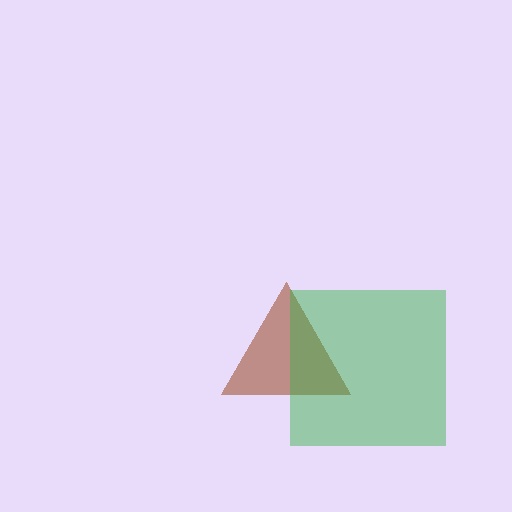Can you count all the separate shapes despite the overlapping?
Yes, there are 2 separate shapes.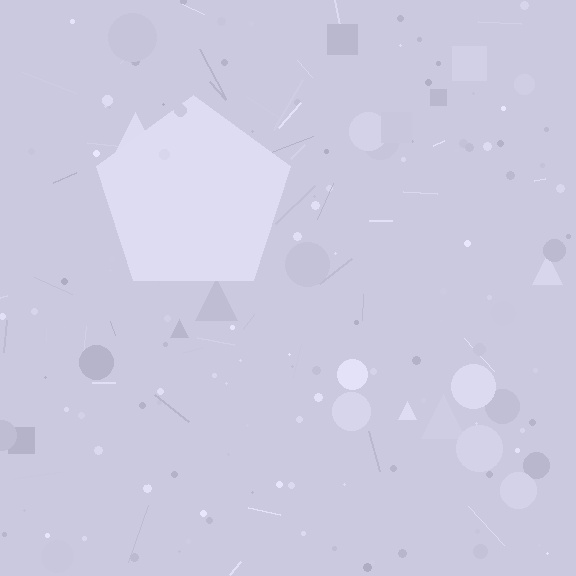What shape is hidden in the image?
A pentagon is hidden in the image.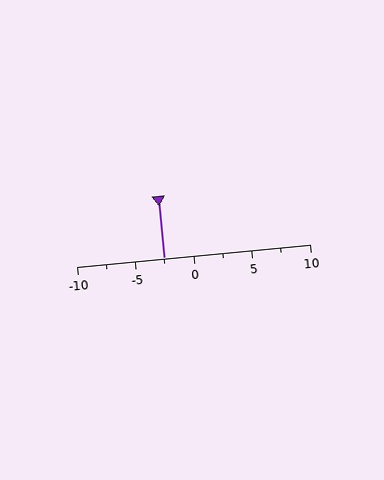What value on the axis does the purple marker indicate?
The marker indicates approximately -2.5.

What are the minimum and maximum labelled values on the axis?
The axis runs from -10 to 10.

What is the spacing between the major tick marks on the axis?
The major ticks are spaced 5 apart.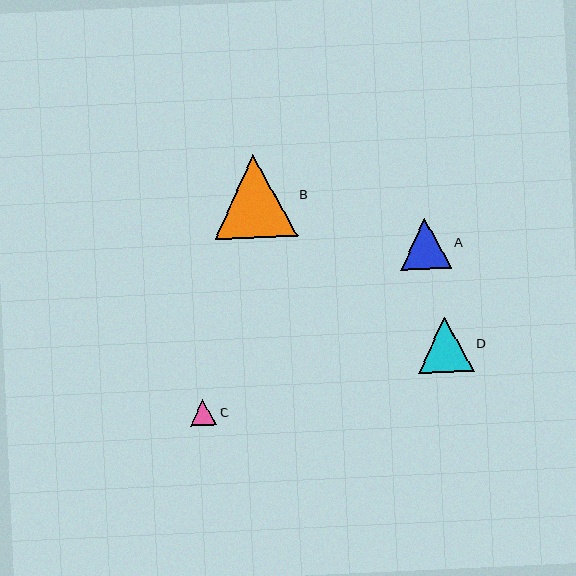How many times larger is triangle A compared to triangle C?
Triangle A is approximately 2.0 times the size of triangle C.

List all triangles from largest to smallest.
From largest to smallest: B, D, A, C.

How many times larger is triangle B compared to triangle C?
Triangle B is approximately 3.1 times the size of triangle C.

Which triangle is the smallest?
Triangle C is the smallest with a size of approximately 26 pixels.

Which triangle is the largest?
Triangle B is the largest with a size of approximately 82 pixels.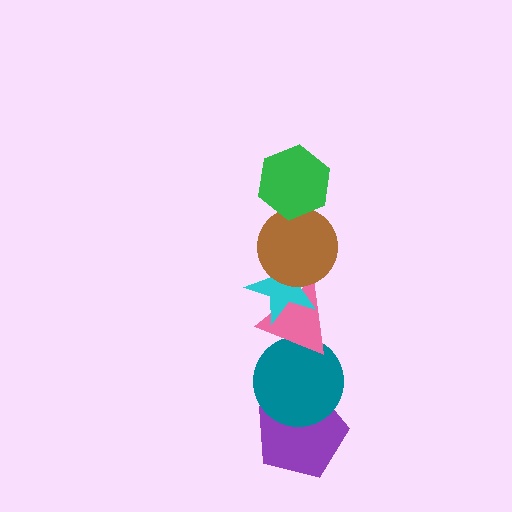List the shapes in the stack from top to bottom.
From top to bottom: the green hexagon, the brown circle, the cyan star, the pink triangle, the teal circle, the purple pentagon.